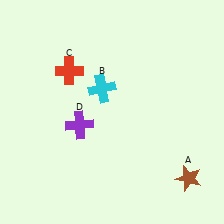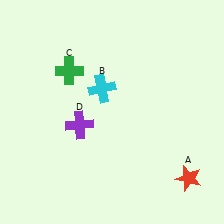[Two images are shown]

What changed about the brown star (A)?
In Image 1, A is brown. In Image 2, it changed to red.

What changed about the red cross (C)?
In Image 1, C is red. In Image 2, it changed to green.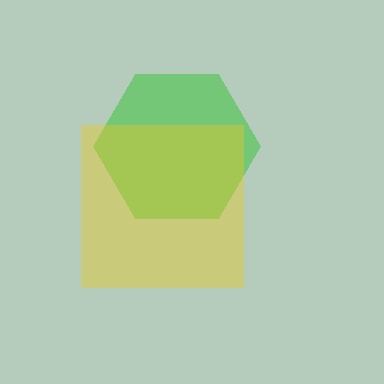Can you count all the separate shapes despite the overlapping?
Yes, there are 2 separate shapes.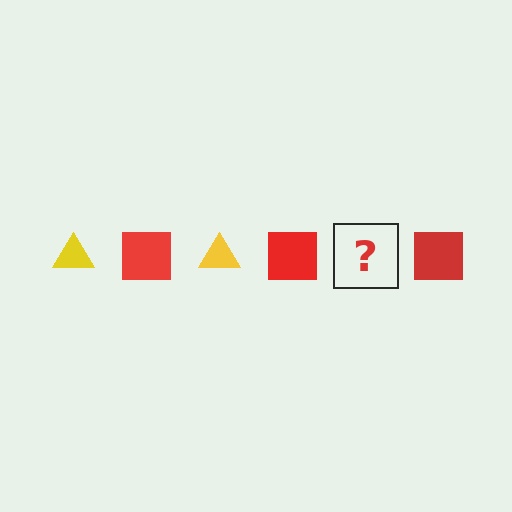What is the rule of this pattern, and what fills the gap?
The rule is that the pattern alternates between yellow triangle and red square. The gap should be filled with a yellow triangle.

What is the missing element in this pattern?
The missing element is a yellow triangle.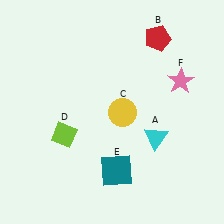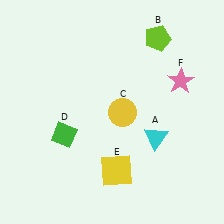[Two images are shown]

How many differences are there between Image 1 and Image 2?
There are 3 differences between the two images.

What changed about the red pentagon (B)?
In Image 1, B is red. In Image 2, it changed to lime.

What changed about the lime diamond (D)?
In Image 1, D is lime. In Image 2, it changed to green.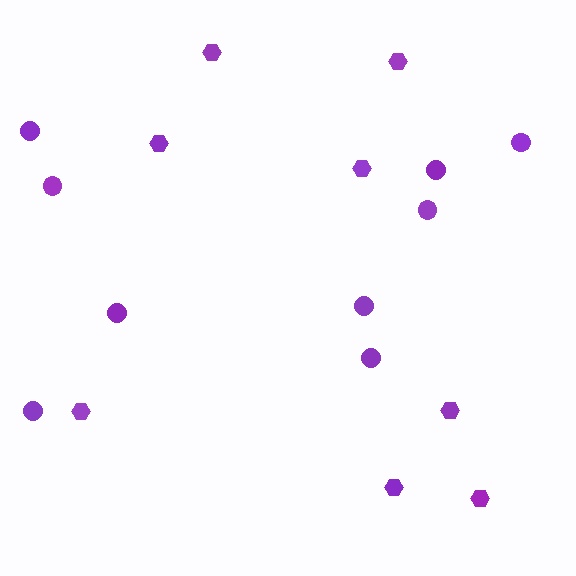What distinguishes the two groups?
There are 2 groups: one group of circles (9) and one group of hexagons (8).